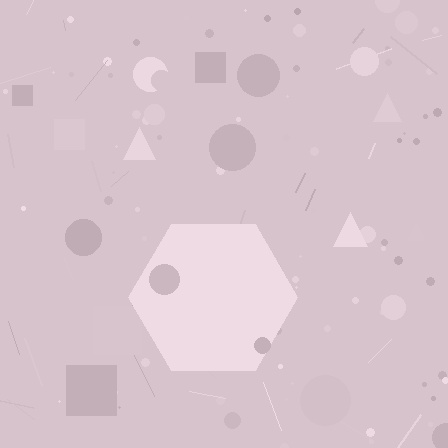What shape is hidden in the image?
A hexagon is hidden in the image.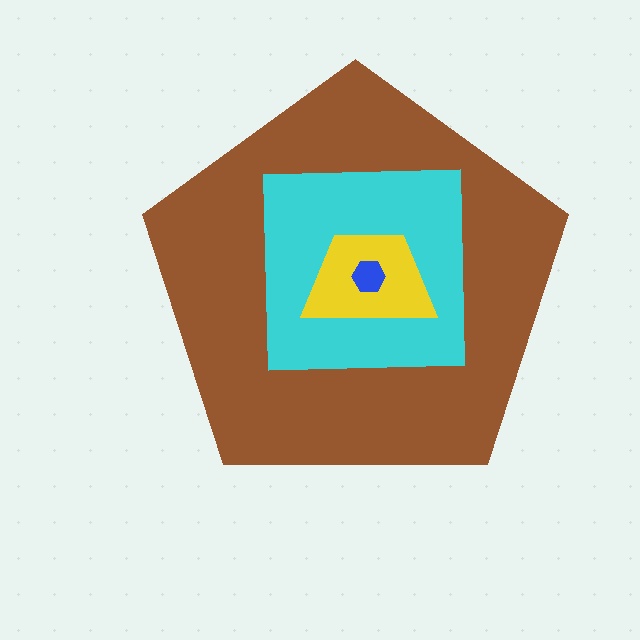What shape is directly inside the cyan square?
The yellow trapezoid.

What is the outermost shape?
The brown pentagon.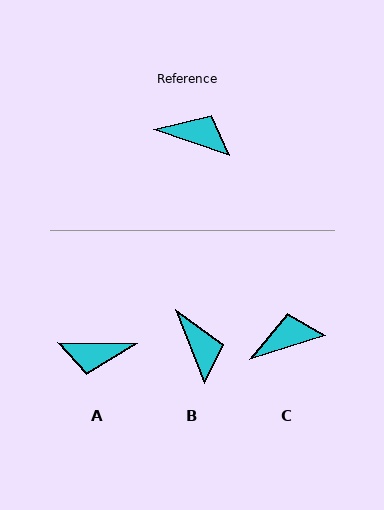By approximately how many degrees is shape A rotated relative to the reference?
Approximately 163 degrees clockwise.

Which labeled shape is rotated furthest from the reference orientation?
A, about 163 degrees away.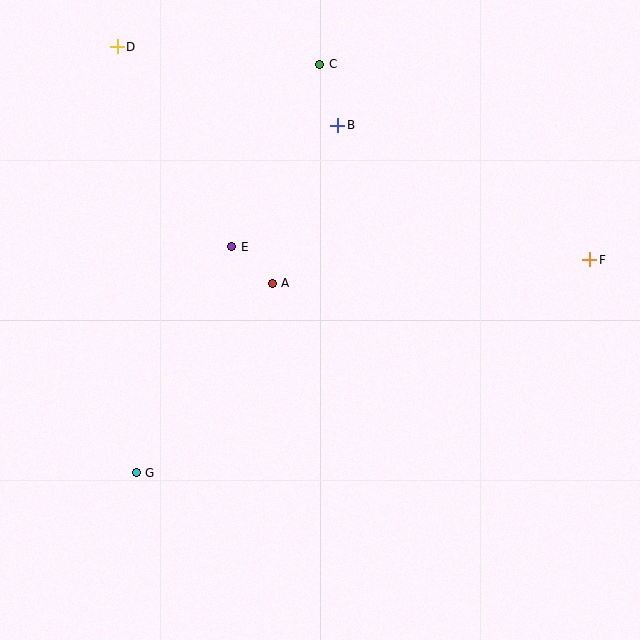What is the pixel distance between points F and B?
The distance between F and B is 286 pixels.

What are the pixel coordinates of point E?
Point E is at (232, 247).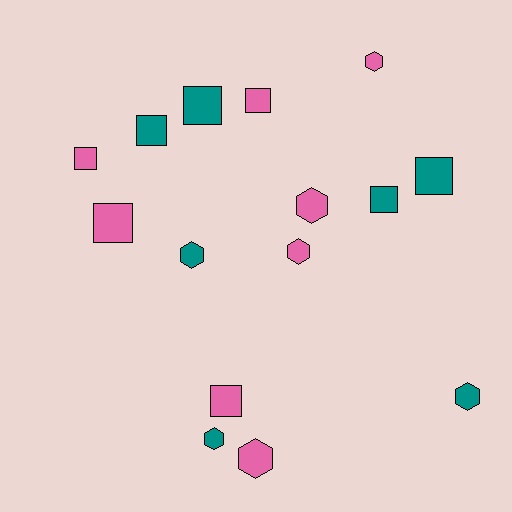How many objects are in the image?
There are 15 objects.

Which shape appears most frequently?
Square, with 8 objects.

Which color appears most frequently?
Pink, with 8 objects.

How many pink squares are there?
There are 4 pink squares.